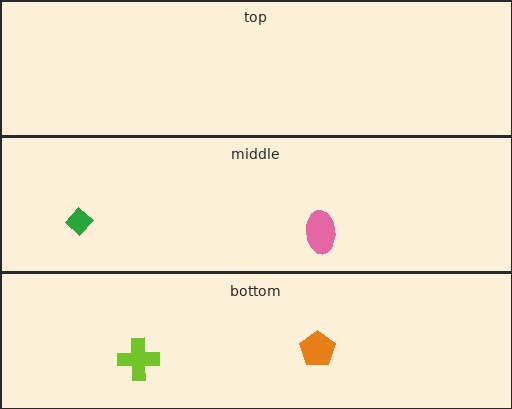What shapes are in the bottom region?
The lime cross, the orange pentagon.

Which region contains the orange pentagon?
The bottom region.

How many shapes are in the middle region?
2.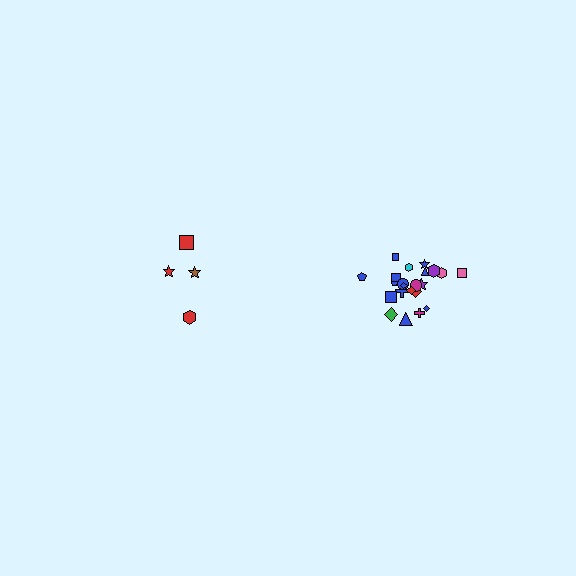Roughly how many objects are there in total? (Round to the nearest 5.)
Roughly 25 objects in total.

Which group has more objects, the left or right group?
The right group.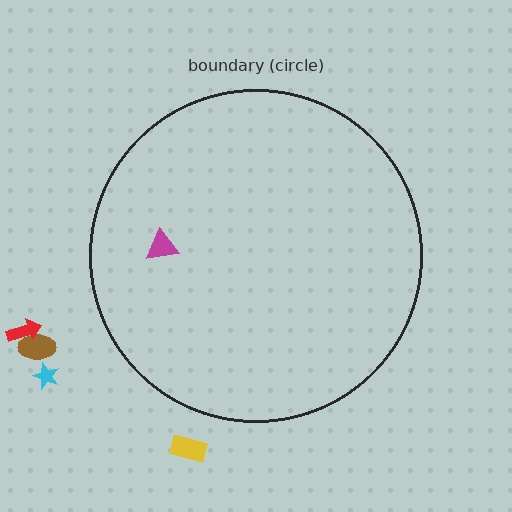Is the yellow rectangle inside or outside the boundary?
Outside.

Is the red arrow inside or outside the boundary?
Outside.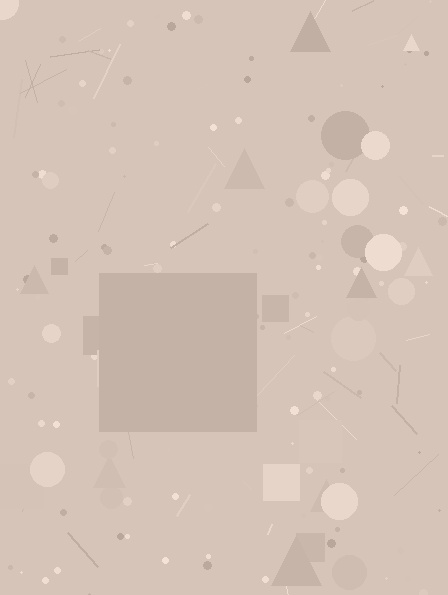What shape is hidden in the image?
A square is hidden in the image.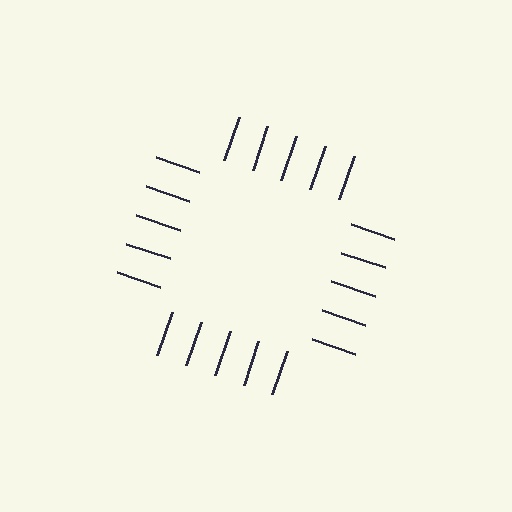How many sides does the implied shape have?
4 sides — the line-ends trace a square.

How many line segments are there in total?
20 — 5 along each of the 4 edges.